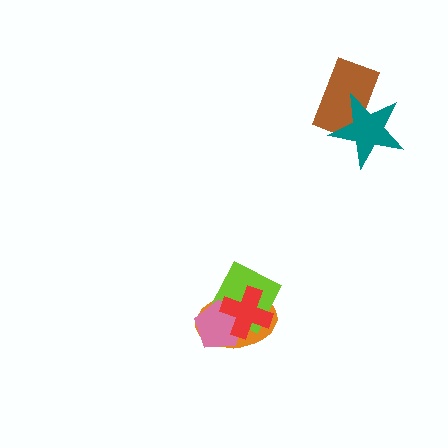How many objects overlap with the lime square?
3 objects overlap with the lime square.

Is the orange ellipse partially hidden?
Yes, it is partially covered by another shape.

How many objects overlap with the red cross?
3 objects overlap with the red cross.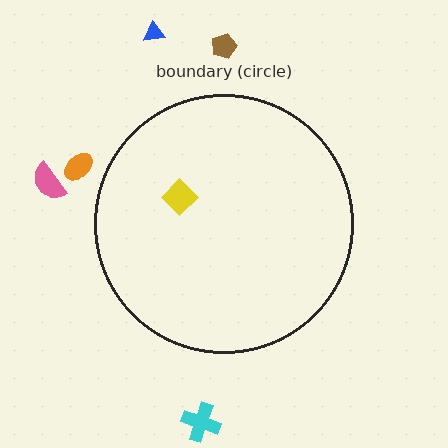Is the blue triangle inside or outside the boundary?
Outside.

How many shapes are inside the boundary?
1 inside, 5 outside.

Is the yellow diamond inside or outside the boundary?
Inside.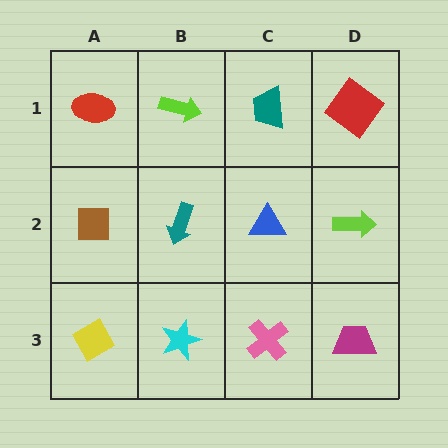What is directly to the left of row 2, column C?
A teal arrow.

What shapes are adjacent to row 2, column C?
A teal trapezoid (row 1, column C), a pink cross (row 3, column C), a teal arrow (row 2, column B), a lime arrow (row 2, column D).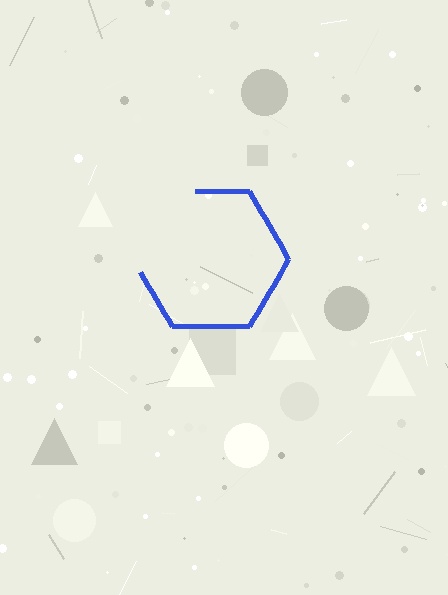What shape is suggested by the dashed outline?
The dashed outline suggests a hexagon.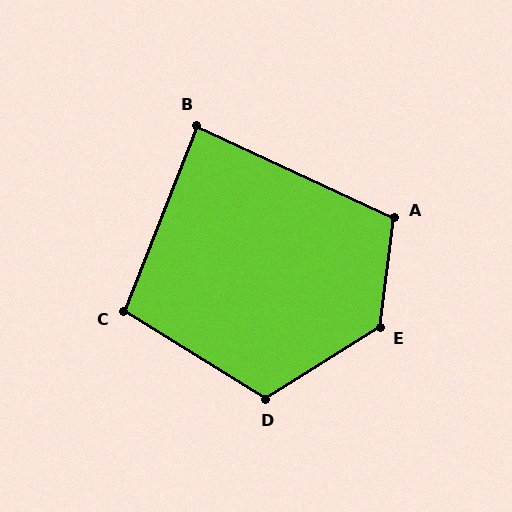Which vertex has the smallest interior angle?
B, at approximately 86 degrees.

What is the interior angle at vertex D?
Approximately 116 degrees (obtuse).